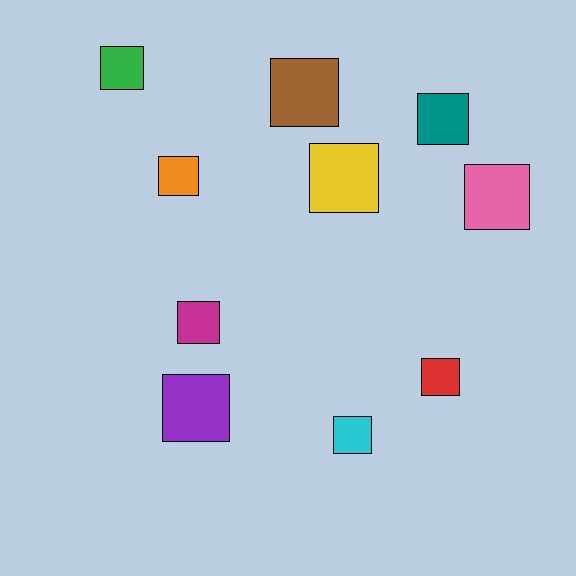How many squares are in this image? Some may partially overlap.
There are 10 squares.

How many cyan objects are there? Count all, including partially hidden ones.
There is 1 cyan object.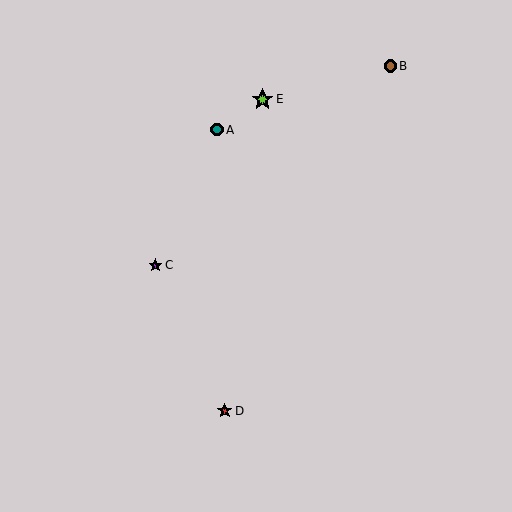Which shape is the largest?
The lime star (labeled E) is the largest.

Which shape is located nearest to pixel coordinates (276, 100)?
The lime star (labeled E) at (263, 99) is nearest to that location.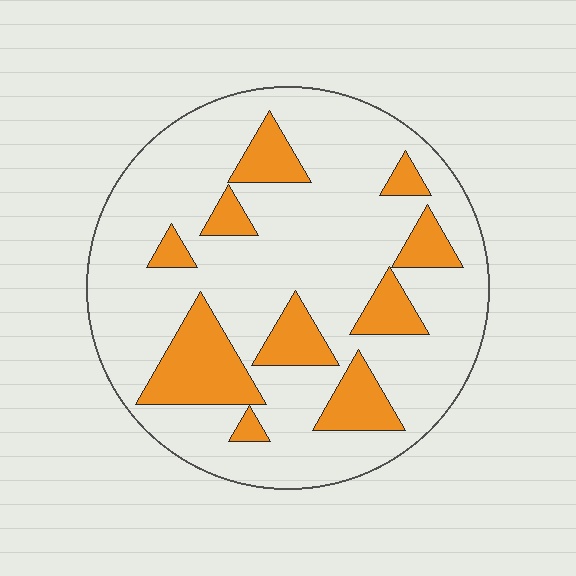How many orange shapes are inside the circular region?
10.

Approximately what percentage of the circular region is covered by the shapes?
Approximately 20%.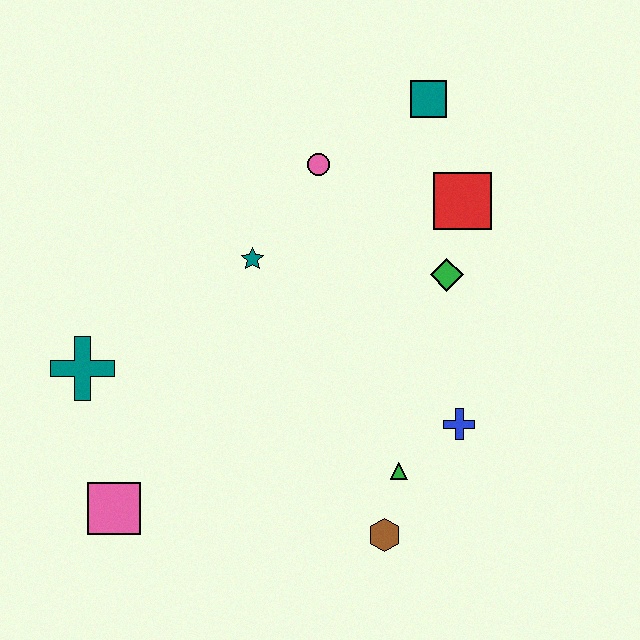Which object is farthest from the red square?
The pink square is farthest from the red square.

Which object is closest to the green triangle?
The brown hexagon is closest to the green triangle.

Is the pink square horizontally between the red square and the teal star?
No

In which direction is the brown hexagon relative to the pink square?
The brown hexagon is to the right of the pink square.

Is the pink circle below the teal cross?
No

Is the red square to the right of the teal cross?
Yes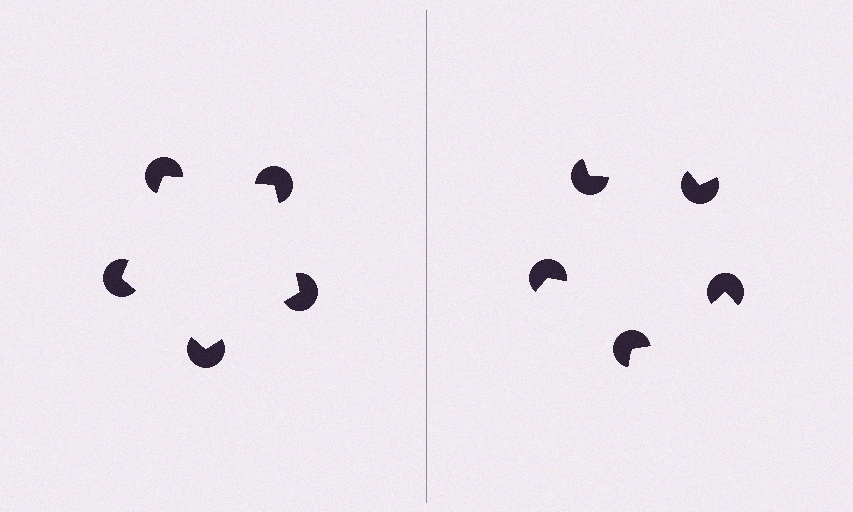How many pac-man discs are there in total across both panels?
10 — 5 on each side.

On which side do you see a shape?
An illusory pentagon appears on the left side. On the right side the wedge cuts are rotated, so no coherent shape forms.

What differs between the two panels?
The pac-man discs are positioned identically on both sides; only the wedge orientations differ. On the left they align to a pentagon; on the right they are misaligned.